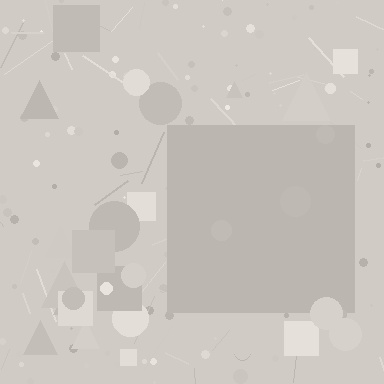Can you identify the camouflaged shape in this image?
The camouflaged shape is a square.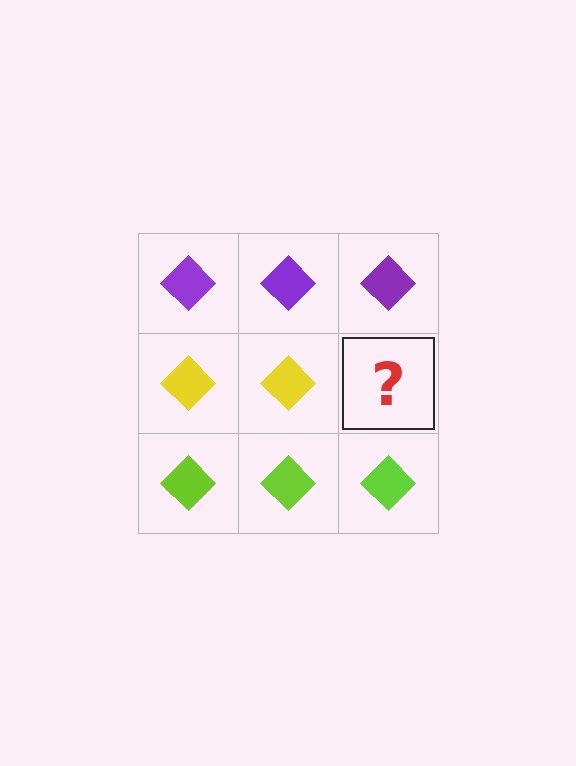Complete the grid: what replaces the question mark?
The question mark should be replaced with a yellow diamond.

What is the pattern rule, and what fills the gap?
The rule is that each row has a consistent color. The gap should be filled with a yellow diamond.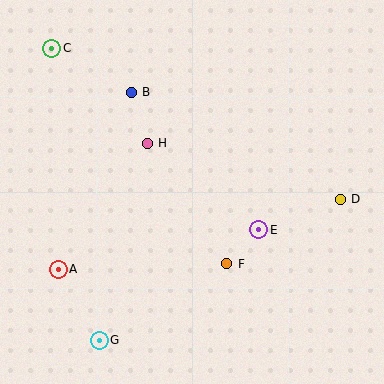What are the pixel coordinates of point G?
Point G is at (99, 340).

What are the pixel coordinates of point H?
Point H is at (147, 143).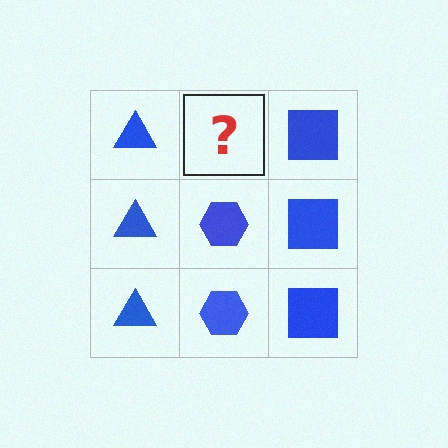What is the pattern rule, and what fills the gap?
The rule is that each column has a consistent shape. The gap should be filled with a blue hexagon.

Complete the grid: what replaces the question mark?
The question mark should be replaced with a blue hexagon.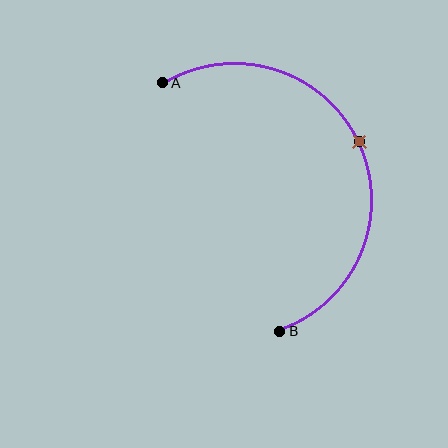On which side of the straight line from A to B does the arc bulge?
The arc bulges to the right of the straight line connecting A and B.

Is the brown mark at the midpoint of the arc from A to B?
Yes. The brown mark lies on the arc at equal arc-length from both A and B — it is the arc midpoint.